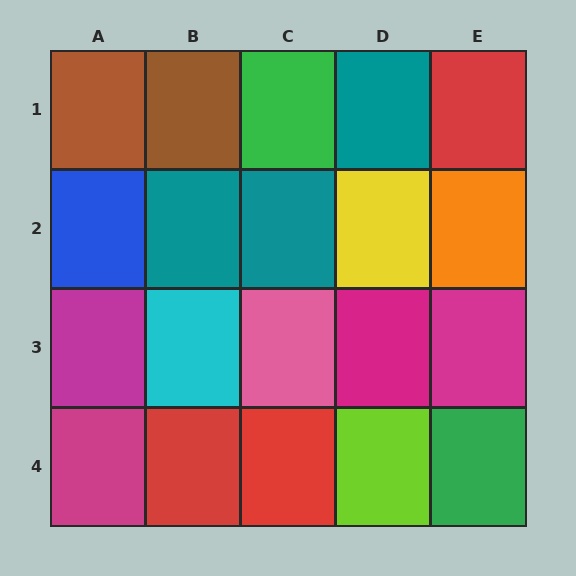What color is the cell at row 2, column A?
Blue.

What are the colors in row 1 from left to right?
Brown, brown, green, teal, red.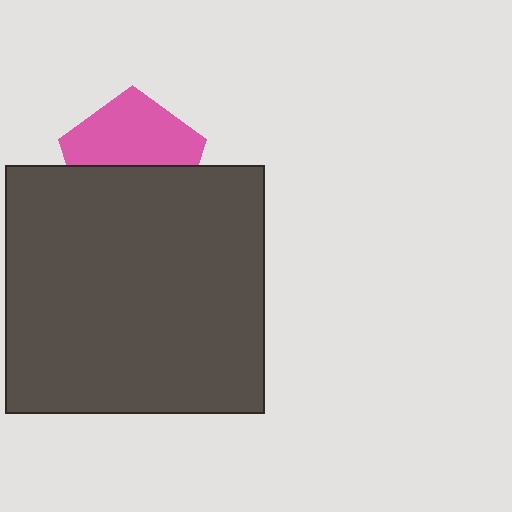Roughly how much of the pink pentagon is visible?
About half of it is visible (roughly 53%).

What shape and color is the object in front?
The object in front is a dark gray rectangle.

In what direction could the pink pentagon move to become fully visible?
The pink pentagon could move up. That would shift it out from behind the dark gray rectangle entirely.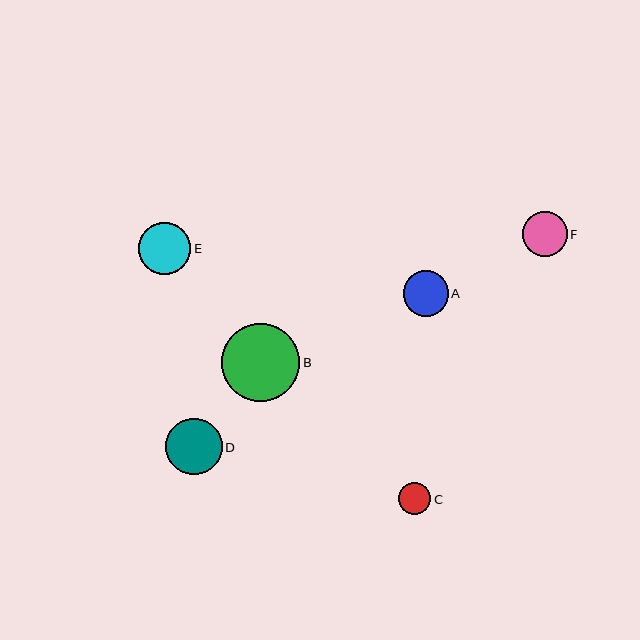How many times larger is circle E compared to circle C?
Circle E is approximately 1.6 times the size of circle C.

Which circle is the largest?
Circle B is the largest with a size of approximately 78 pixels.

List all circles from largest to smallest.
From largest to smallest: B, D, E, A, F, C.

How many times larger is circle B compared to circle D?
Circle B is approximately 1.4 times the size of circle D.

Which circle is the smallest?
Circle C is the smallest with a size of approximately 32 pixels.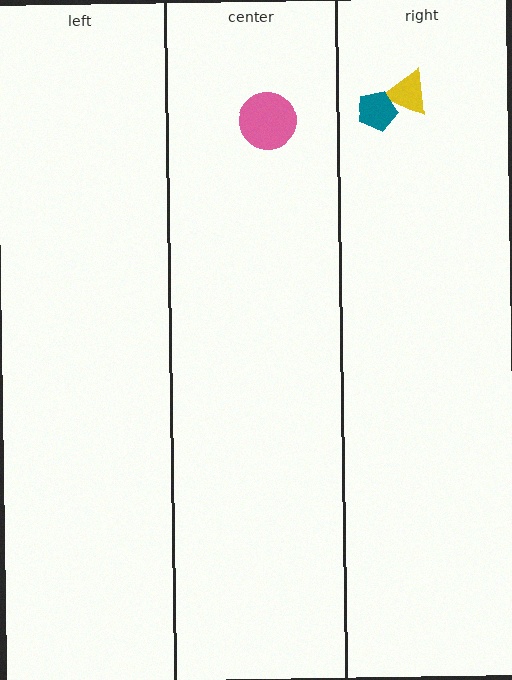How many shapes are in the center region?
1.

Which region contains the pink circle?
The center region.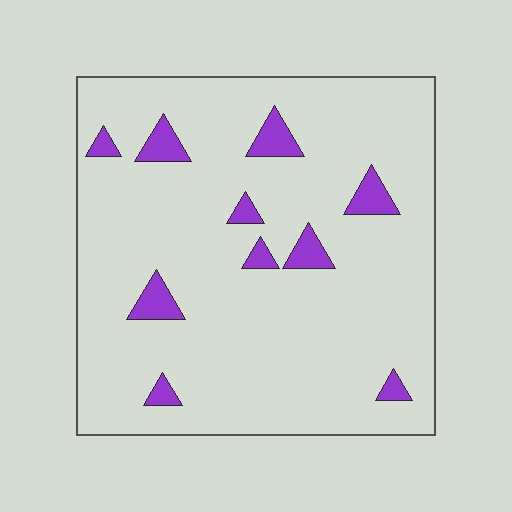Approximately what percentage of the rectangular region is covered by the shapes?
Approximately 10%.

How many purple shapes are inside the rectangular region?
10.